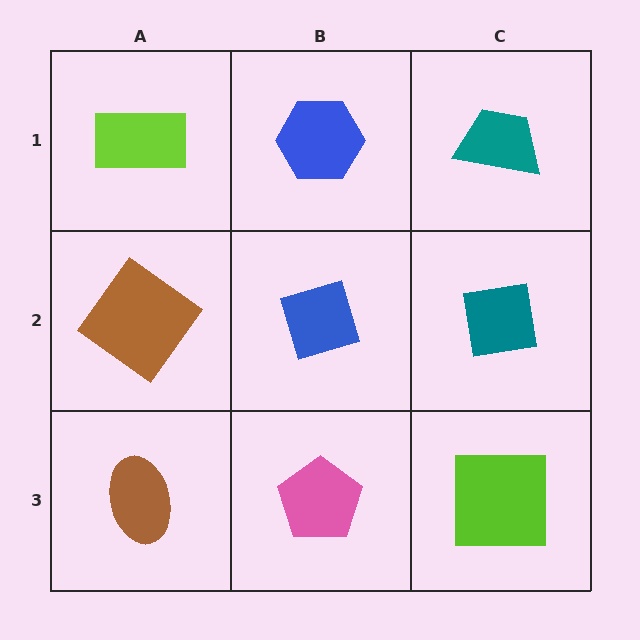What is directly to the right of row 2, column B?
A teal square.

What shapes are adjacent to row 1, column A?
A brown diamond (row 2, column A), a blue hexagon (row 1, column B).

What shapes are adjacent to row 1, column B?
A blue diamond (row 2, column B), a lime rectangle (row 1, column A), a teal trapezoid (row 1, column C).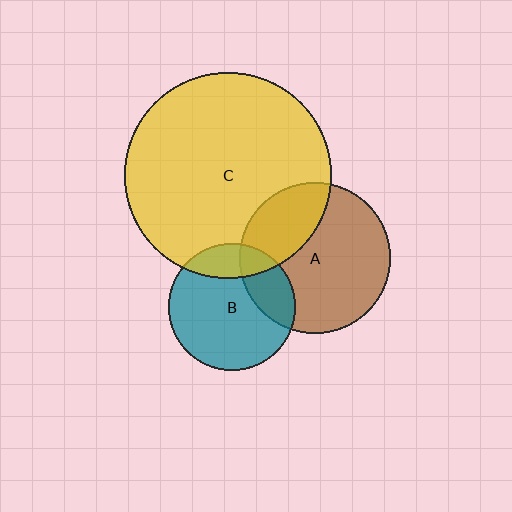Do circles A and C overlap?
Yes.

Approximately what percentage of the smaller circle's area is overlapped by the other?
Approximately 30%.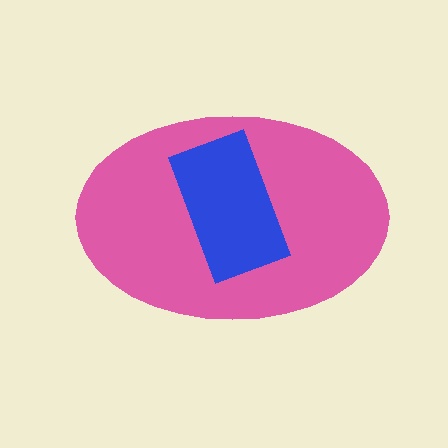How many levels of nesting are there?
2.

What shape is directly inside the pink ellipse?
The blue rectangle.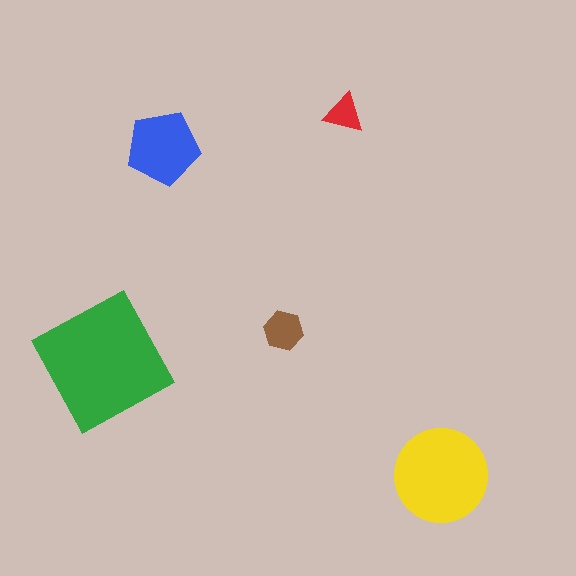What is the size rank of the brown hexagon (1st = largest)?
4th.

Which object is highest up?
The red triangle is topmost.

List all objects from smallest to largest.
The red triangle, the brown hexagon, the blue pentagon, the yellow circle, the green square.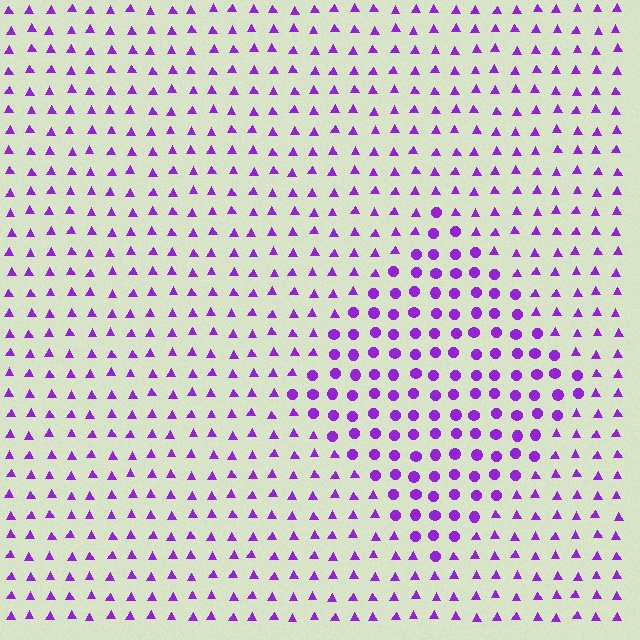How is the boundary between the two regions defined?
The boundary is defined by a change in element shape: circles inside vs. triangles outside. All elements share the same color and spacing.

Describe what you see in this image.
The image is filled with small purple elements arranged in a uniform grid. A diamond-shaped region contains circles, while the surrounding area contains triangles. The boundary is defined purely by the change in element shape.